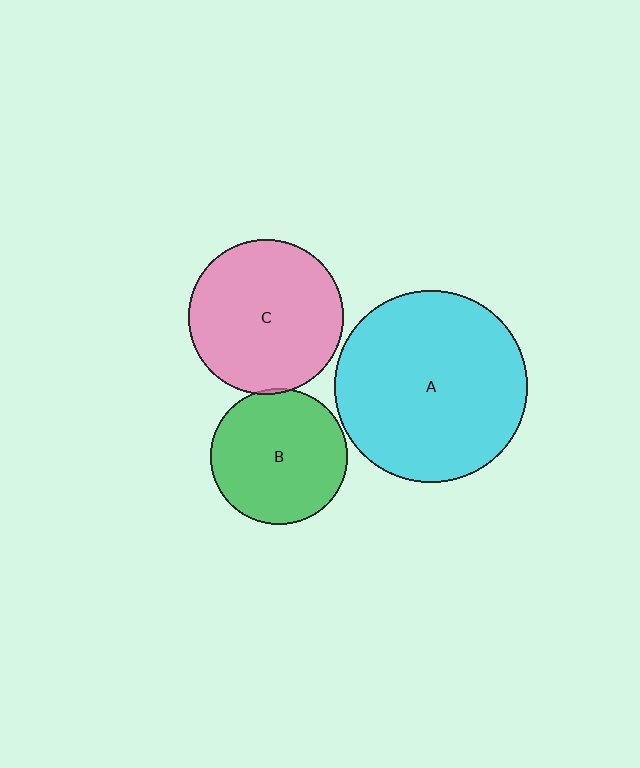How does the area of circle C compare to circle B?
Approximately 1.3 times.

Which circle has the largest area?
Circle A (cyan).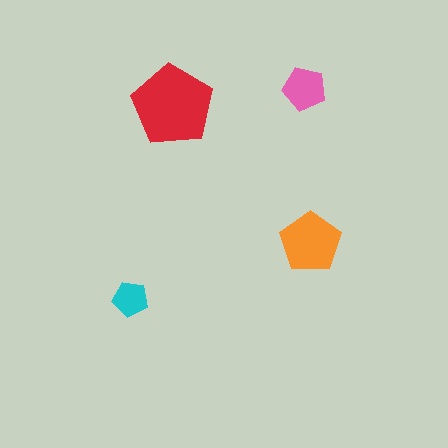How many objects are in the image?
There are 4 objects in the image.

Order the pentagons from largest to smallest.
the red one, the orange one, the pink one, the cyan one.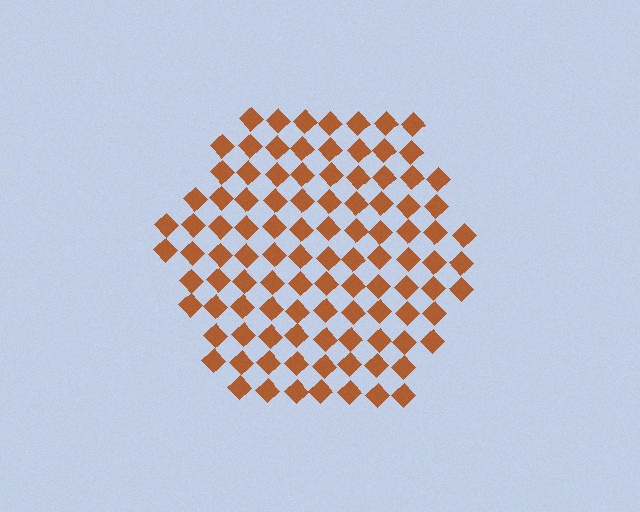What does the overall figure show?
The overall figure shows a hexagon.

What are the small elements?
The small elements are diamonds.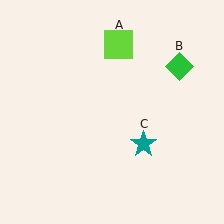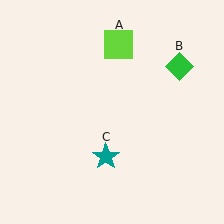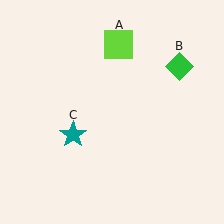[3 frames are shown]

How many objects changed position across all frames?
1 object changed position: teal star (object C).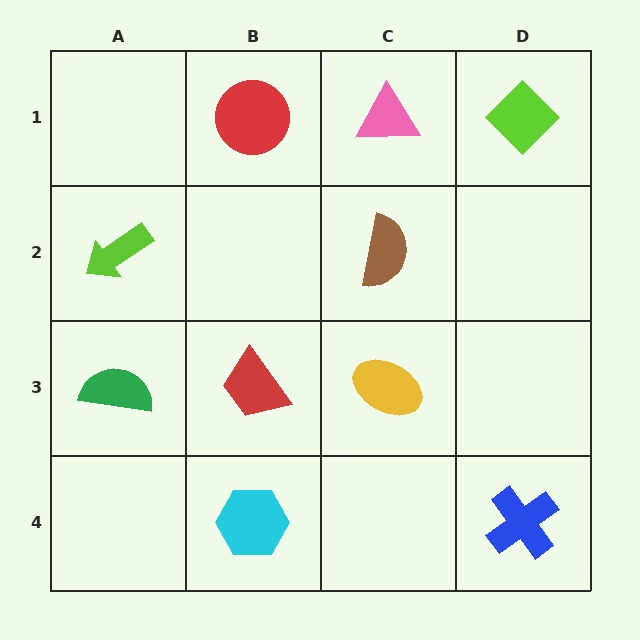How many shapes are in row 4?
2 shapes.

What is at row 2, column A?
A lime arrow.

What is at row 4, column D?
A blue cross.